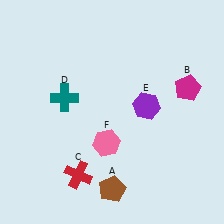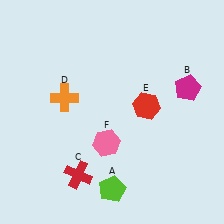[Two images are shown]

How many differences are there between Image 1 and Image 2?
There are 3 differences between the two images.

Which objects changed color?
A changed from brown to lime. D changed from teal to orange. E changed from purple to red.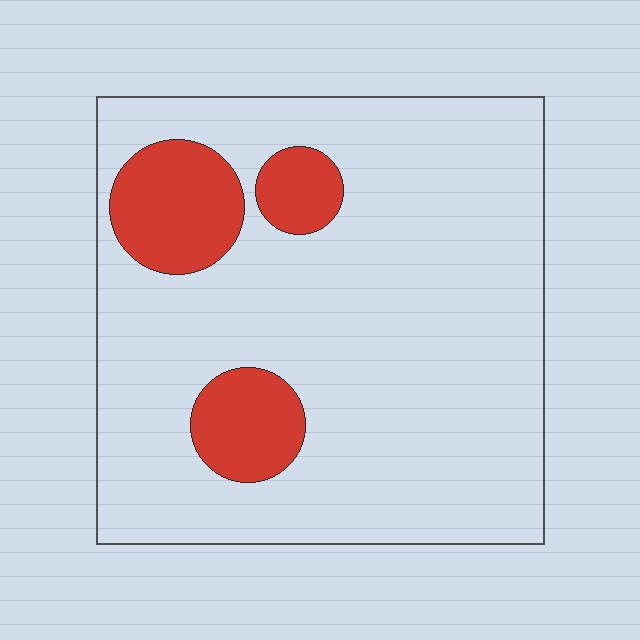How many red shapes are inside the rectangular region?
3.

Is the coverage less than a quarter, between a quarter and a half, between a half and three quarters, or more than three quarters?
Less than a quarter.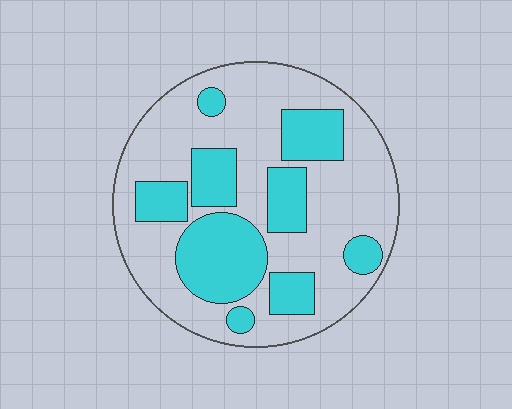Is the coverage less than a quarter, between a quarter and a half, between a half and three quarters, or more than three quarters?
Between a quarter and a half.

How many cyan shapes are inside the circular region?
9.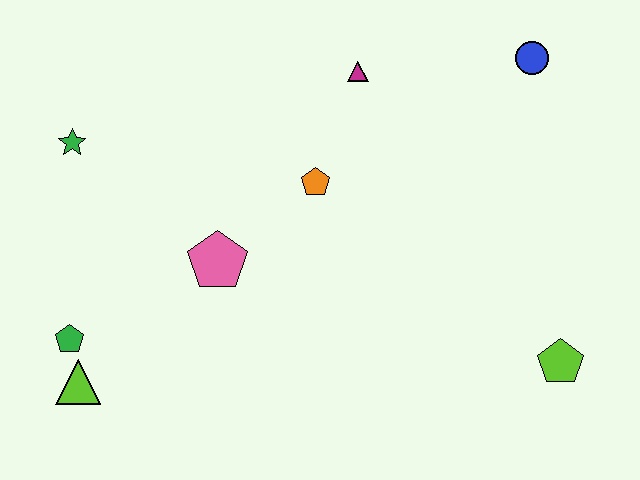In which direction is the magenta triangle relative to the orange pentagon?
The magenta triangle is above the orange pentagon.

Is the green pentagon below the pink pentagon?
Yes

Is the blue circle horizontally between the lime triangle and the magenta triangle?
No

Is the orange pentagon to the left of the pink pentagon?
No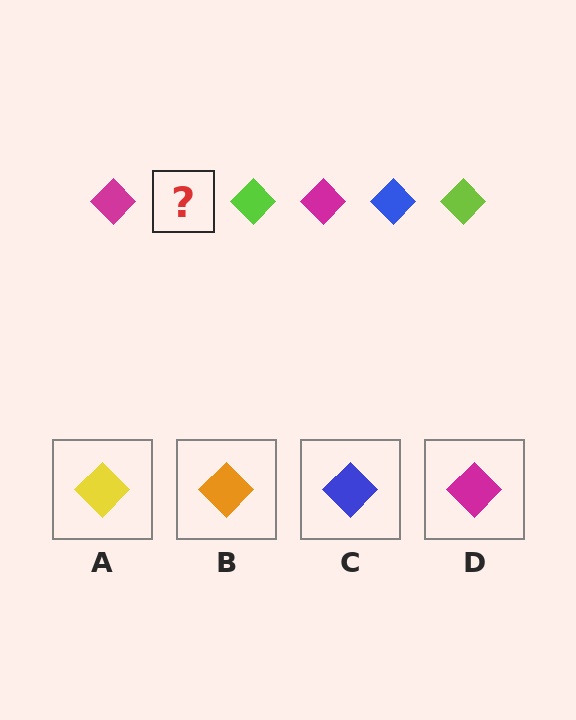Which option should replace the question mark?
Option C.